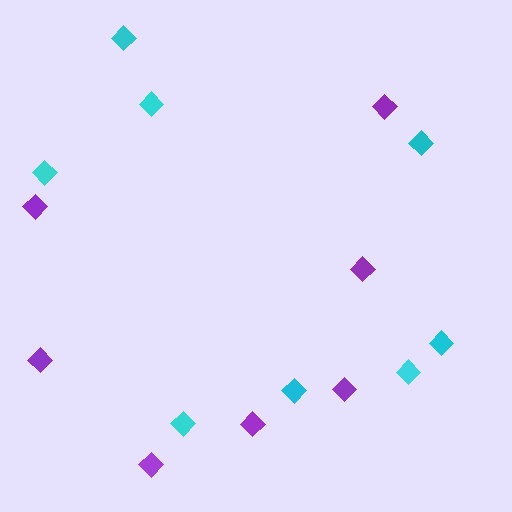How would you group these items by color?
There are 2 groups: one group of cyan diamonds (8) and one group of purple diamonds (7).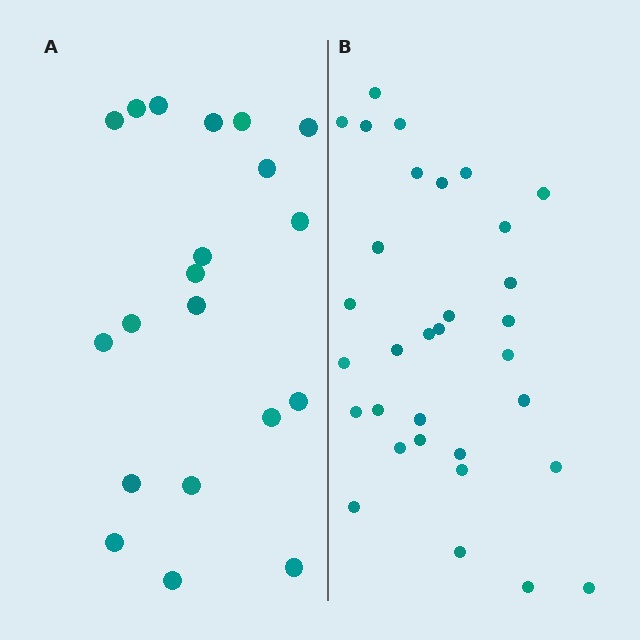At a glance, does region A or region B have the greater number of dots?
Region B (the right region) has more dots.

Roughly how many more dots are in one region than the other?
Region B has roughly 12 or so more dots than region A.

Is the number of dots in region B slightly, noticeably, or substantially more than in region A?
Region B has substantially more. The ratio is roughly 1.6 to 1.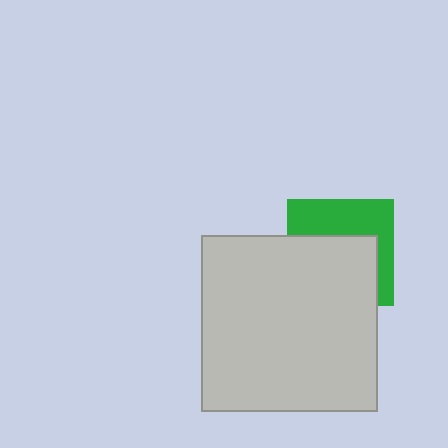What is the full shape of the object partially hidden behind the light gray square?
The partially hidden object is a green square.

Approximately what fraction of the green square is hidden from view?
Roughly 56% of the green square is hidden behind the light gray square.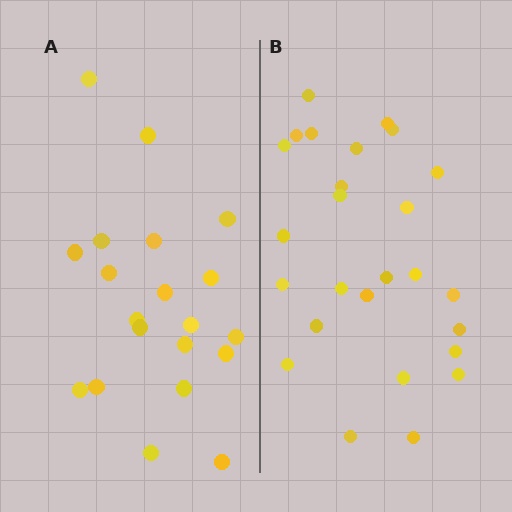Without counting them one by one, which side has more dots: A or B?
Region B (the right region) has more dots.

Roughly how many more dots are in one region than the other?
Region B has about 6 more dots than region A.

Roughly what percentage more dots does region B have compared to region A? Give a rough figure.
About 30% more.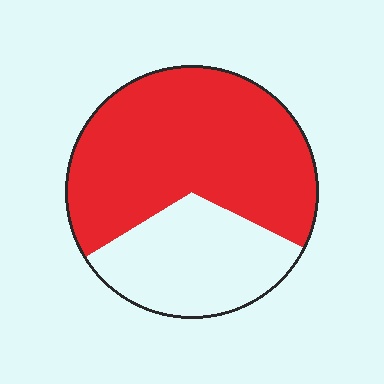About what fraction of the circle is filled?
About two thirds (2/3).